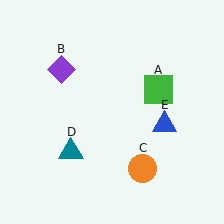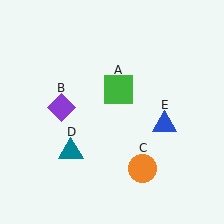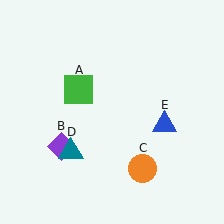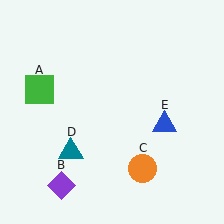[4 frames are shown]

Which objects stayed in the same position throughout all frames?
Orange circle (object C) and teal triangle (object D) and blue triangle (object E) remained stationary.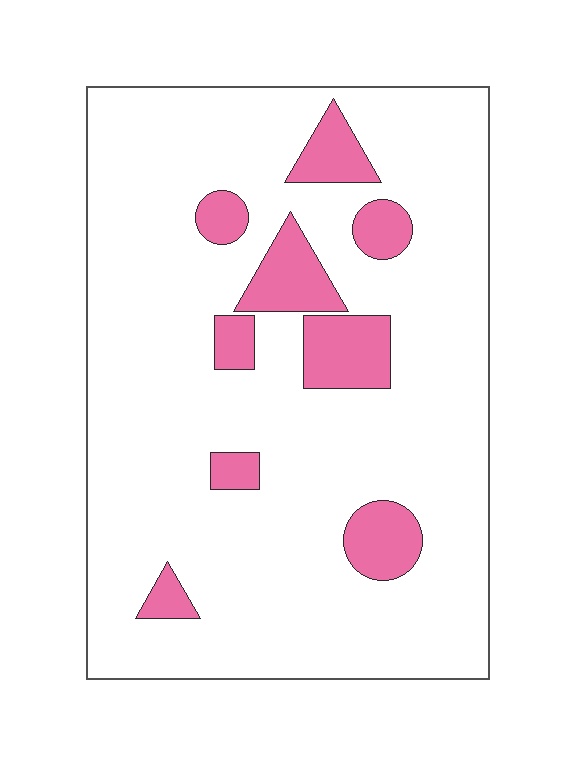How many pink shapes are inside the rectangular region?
9.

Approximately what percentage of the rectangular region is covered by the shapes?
Approximately 15%.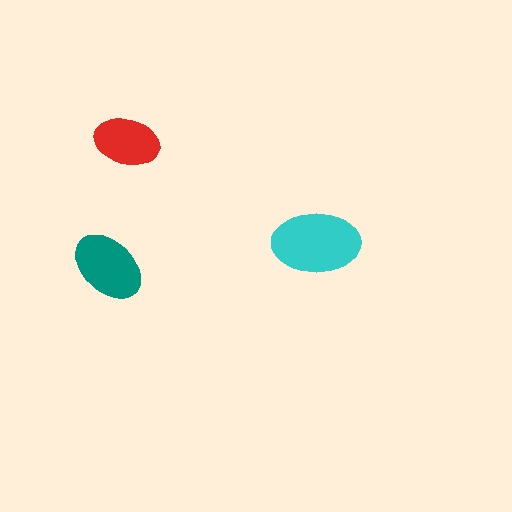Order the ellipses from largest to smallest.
the cyan one, the teal one, the red one.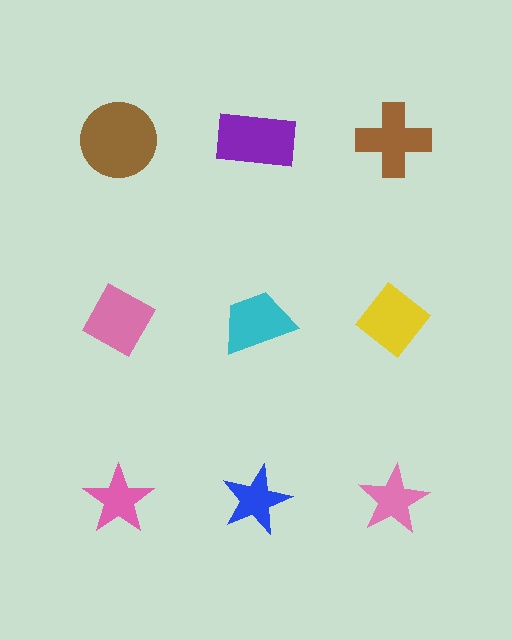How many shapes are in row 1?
3 shapes.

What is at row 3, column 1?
A pink star.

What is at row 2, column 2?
A cyan trapezoid.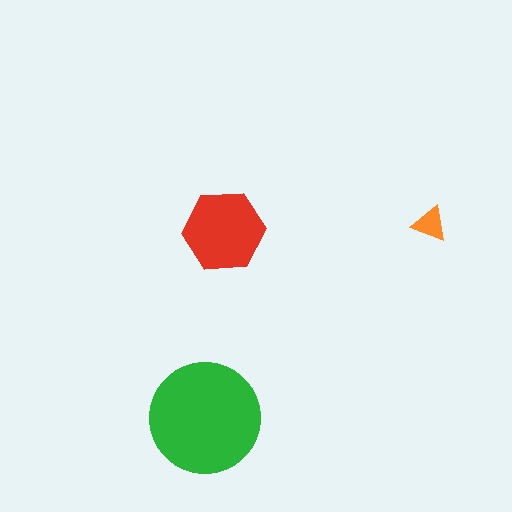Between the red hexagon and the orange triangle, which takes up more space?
The red hexagon.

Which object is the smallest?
The orange triangle.